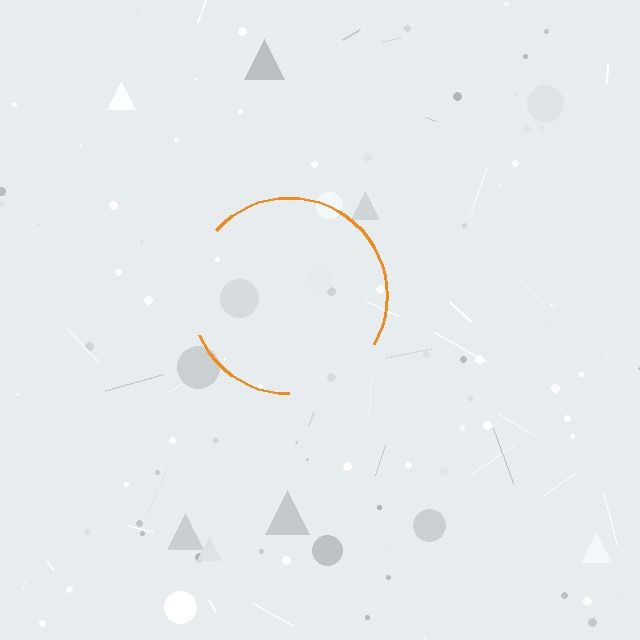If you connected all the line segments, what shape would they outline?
They would outline a circle.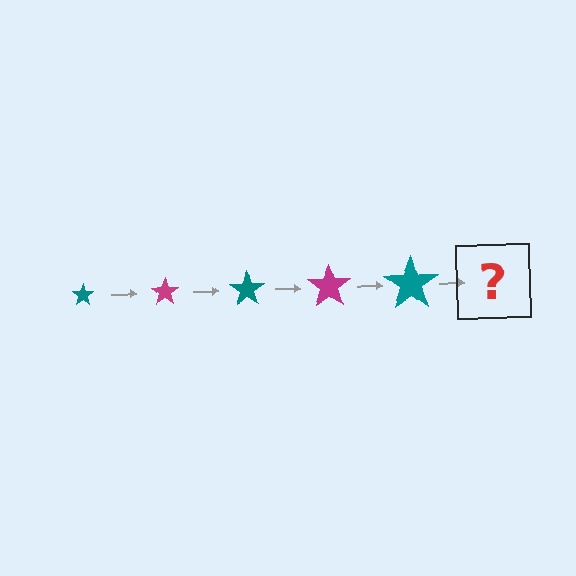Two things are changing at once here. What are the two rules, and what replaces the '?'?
The two rules are that the star grows larger each step and the color cycles through teal and magenta. The '?' should be a magenta star, larger than the previous one.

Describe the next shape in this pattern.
It should be a magenta star, larger than the previous one.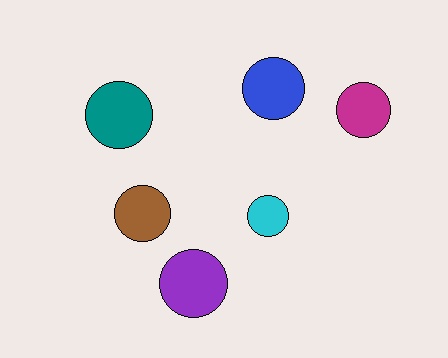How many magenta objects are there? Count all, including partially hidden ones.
There is 1 magenta object.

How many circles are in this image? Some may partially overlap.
There are 6 circles.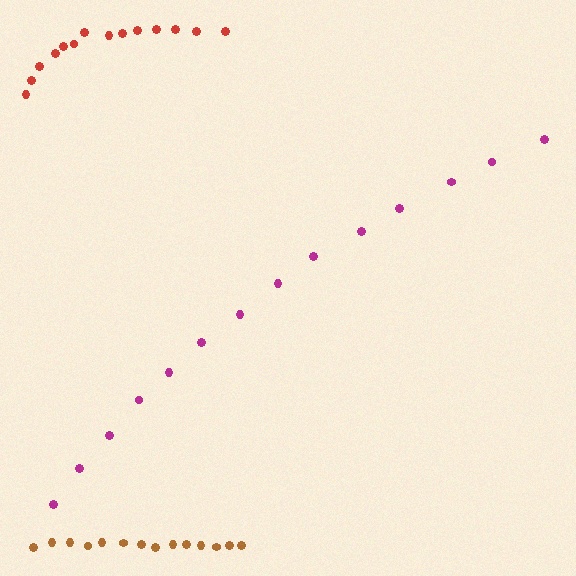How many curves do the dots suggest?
There are 3 distinct paths.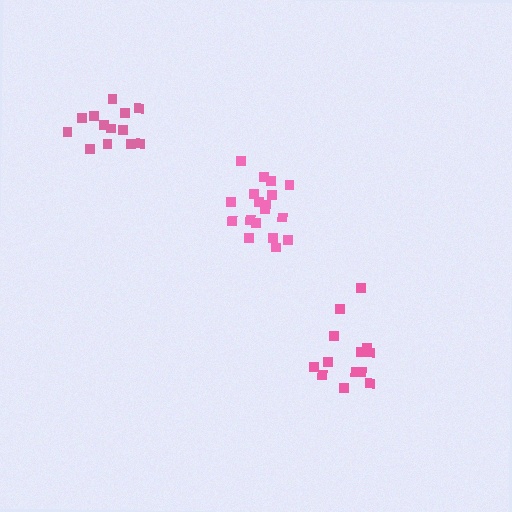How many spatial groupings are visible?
There are 3 spatial groupings.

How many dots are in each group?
Group 1: 13 dots, Group 2: 13 dots, Group 3: 18 dots (44 total).